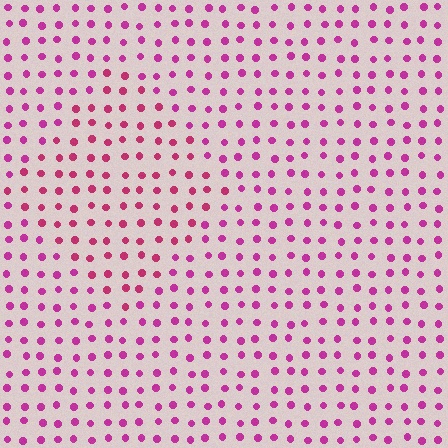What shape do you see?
I see a diamond.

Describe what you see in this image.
The image is filled with small magenta elements in a uniform arrangement. A diamond-shaped region is visible where the elements are tinted to a slightly different hue, forming a subtle color boundary.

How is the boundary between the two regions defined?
The boundary is defined purely by a slight shift in hue (about 20 degrees). Spacing, size, and orientation are identical on both sides.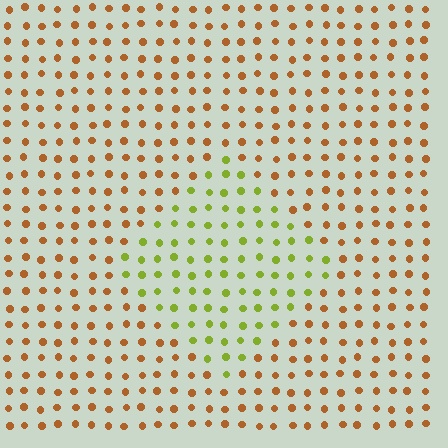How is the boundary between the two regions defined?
The boundary is defined purely by a slight shift in hue (about 55 degrees). Spacing, size, and orientation are identical on both sides.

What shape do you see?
I see a diamond.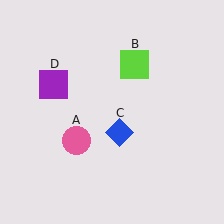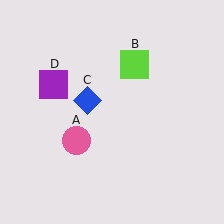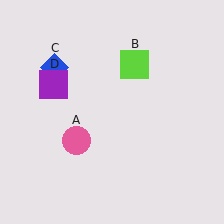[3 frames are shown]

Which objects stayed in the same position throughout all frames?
Pink circle (object A) and lime square (object B) and purple square (object D) remained stationary.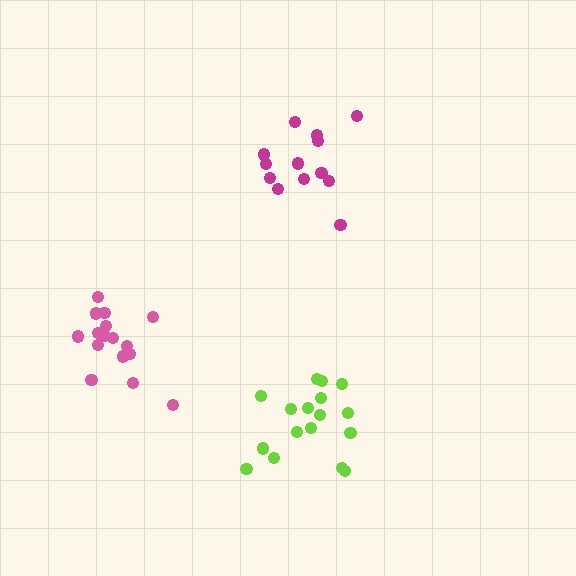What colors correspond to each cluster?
The clusters are colored: lime, pink, magenta.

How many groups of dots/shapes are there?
There are 3 groups.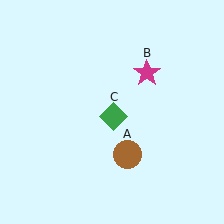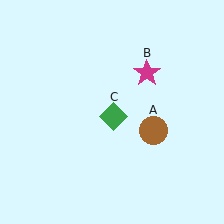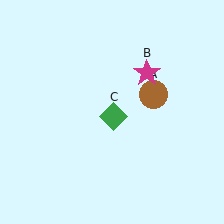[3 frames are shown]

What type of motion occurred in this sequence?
The brown circle (object A) rotated counterclockwise around the center of the scene.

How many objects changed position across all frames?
1 object changed position: brown circle (object A).